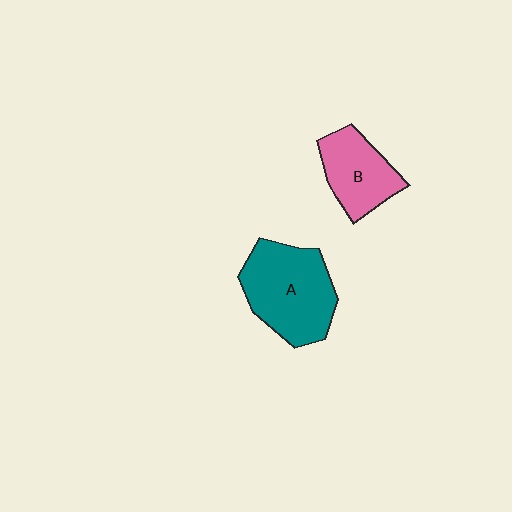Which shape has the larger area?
Shape A (teal).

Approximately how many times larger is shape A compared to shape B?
Approximately 1.5 times.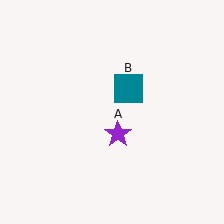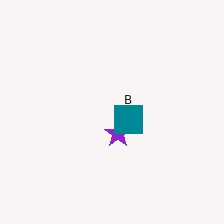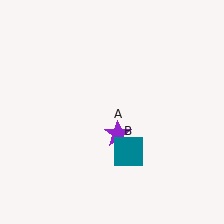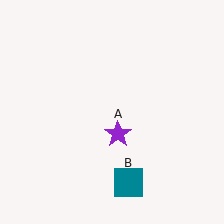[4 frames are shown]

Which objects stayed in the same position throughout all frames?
Purple star (object A) remained stationary.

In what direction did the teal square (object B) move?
The teal square (object B) moved down.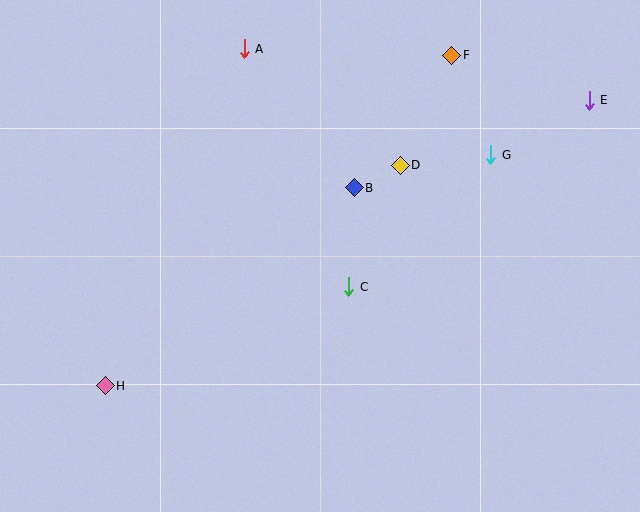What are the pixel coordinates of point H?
Point H is at (105, 386).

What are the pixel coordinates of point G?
Point G is at (491, 155).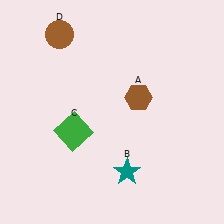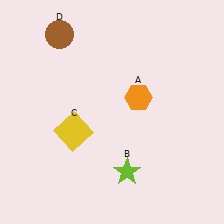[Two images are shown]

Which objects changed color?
A changed from brown to orange. B changed from teal to lime. C changed from green to yellow.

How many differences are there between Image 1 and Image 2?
There are 3 differences between the two images.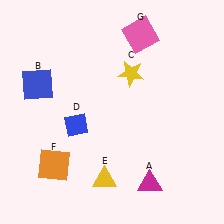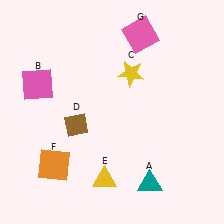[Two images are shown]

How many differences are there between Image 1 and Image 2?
There are 3 differences between the two images.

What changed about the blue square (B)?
In Image 1, B is blue. In Image 2, it changed to pink.